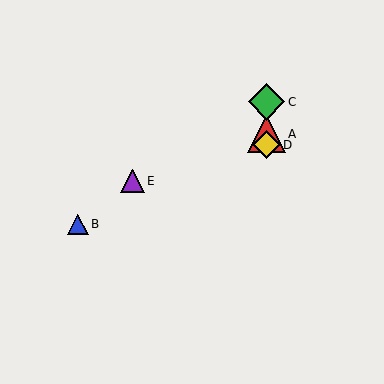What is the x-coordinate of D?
Object D is at x≈267.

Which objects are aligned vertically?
Objects A, C, D are aligned vertically.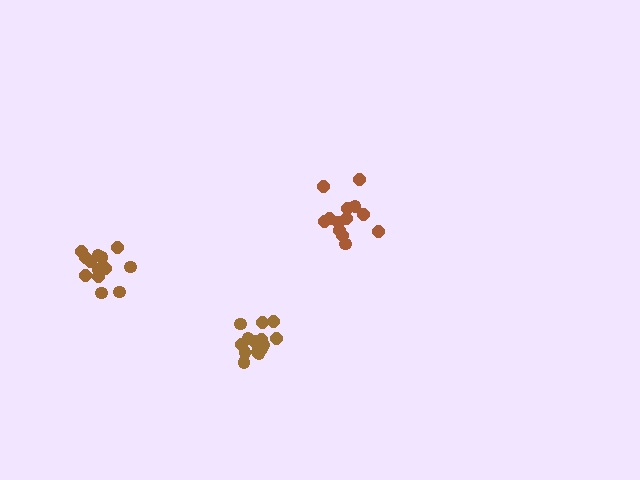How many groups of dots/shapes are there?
There are 3 groups.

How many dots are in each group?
Group 1: 13 dots, Group 2: 13 dots, Group 3: 15 dots (41 total).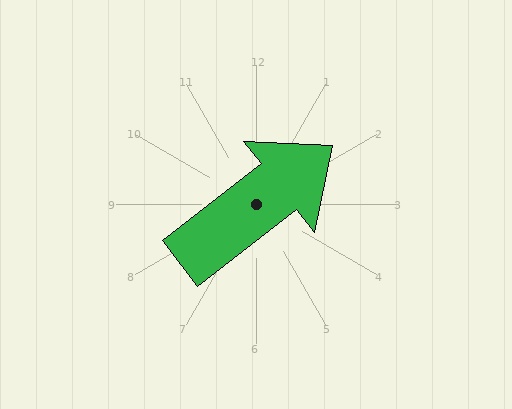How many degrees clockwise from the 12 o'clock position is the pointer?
Approximately 52 degrees.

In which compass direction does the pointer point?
Northeast.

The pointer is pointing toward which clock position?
Roughly 2 o'clock.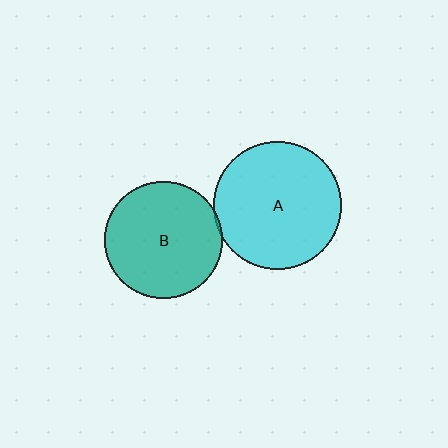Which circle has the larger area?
Circle A (cyan).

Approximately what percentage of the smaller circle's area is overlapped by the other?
Approximately 5%.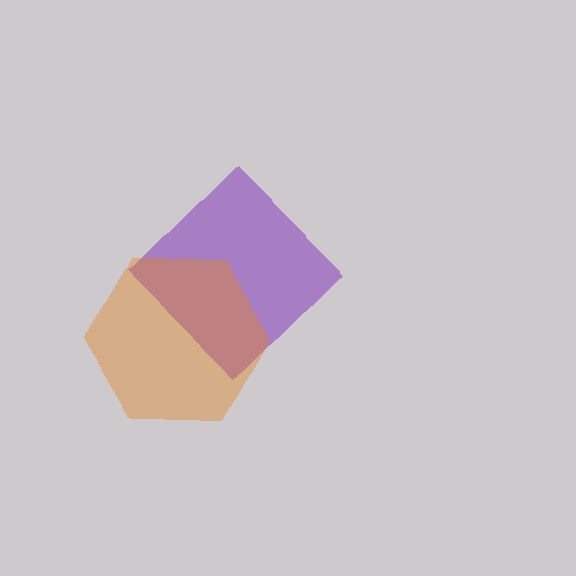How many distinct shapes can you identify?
There are 2 distinct shapes: a purple diamond, an orange hexagon.